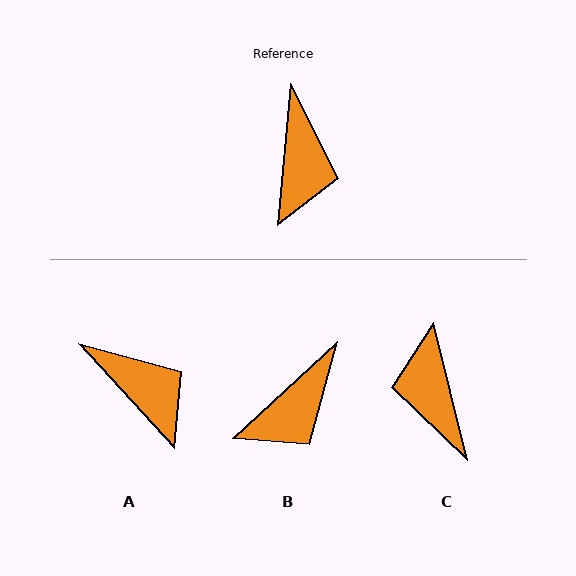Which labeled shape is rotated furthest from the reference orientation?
C, about 161 degrees away.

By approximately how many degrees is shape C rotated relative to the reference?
Approximately 161 degrees clockwise.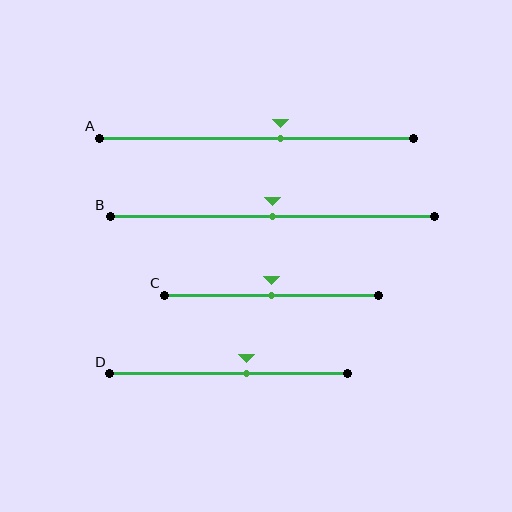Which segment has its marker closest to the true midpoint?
Segment B has its marker closest to the true midpoint.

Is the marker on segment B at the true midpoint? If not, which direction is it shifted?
Yes, the marker on segment B is at the true midpoint.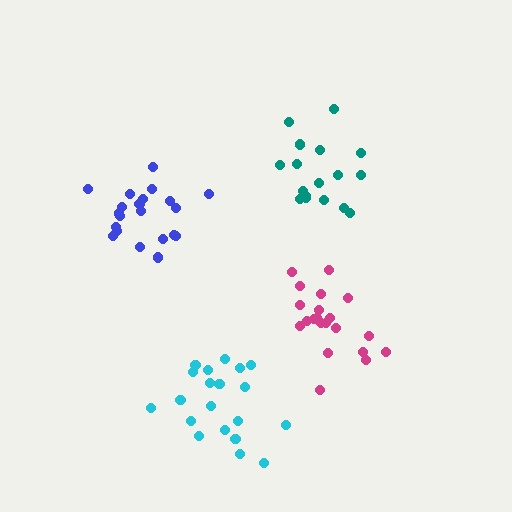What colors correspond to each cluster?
The clusters are colored: magenta, cyan, teal, blue.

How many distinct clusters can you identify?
There are 4 distinct clusters.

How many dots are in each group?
Group 1: 21 dots, Group 2: 20 dots, Group 3: 17 dots, Group 4: 21 dots (79 total).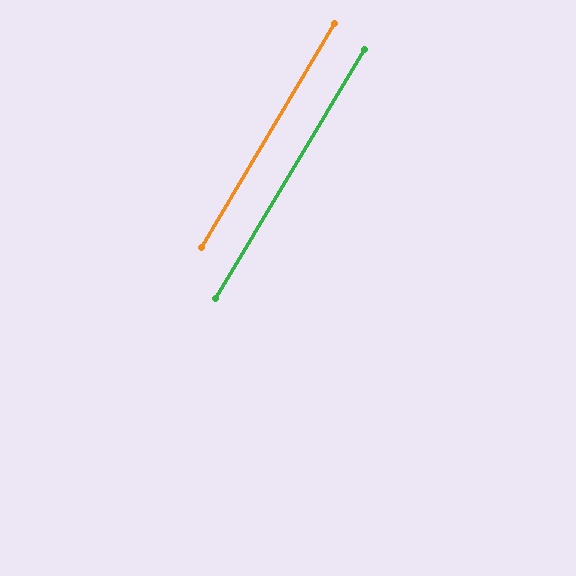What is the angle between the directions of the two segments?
Approximately 0 degrees.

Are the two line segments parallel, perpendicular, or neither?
Parallel — their directions differ by only 0.1°.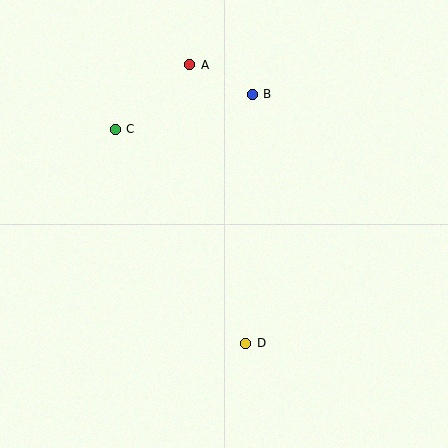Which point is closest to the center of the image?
Point D at (246, 343) is closest to the center.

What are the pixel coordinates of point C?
Point C is at (115, 129).